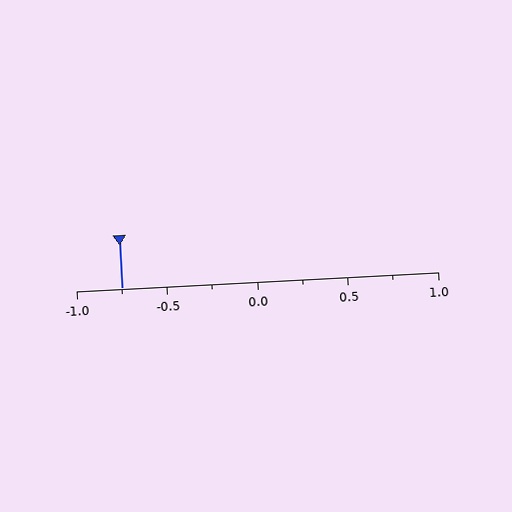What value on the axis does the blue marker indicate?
The marker indicates approximately -0.75.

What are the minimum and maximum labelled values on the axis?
The axis runs from -1.0 to 1.0.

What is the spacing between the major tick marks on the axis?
The major ticks are spaced 0.5 apart.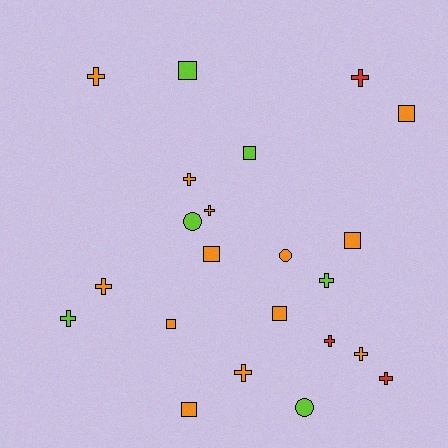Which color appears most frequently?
Orange, with 13 objects.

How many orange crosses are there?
There are 6 orange crosses.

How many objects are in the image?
There are 22 objects.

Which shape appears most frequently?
Cross, with 11 objects.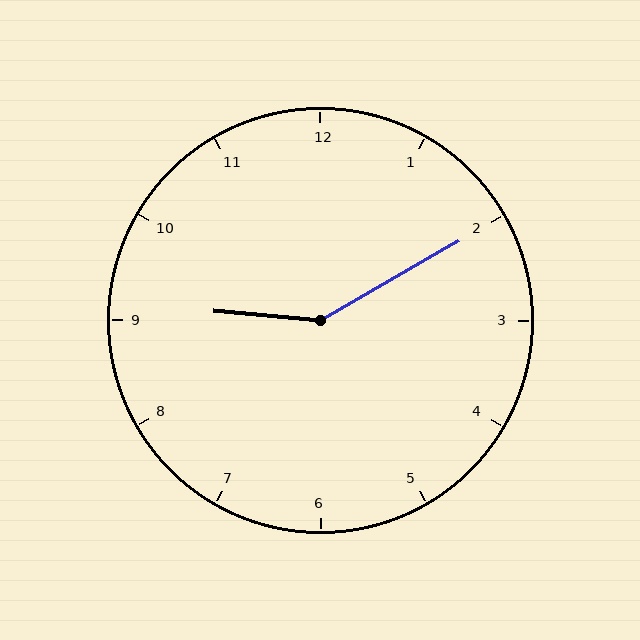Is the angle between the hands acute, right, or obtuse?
It is obtuse.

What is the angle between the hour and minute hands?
Approximately 145 degrees.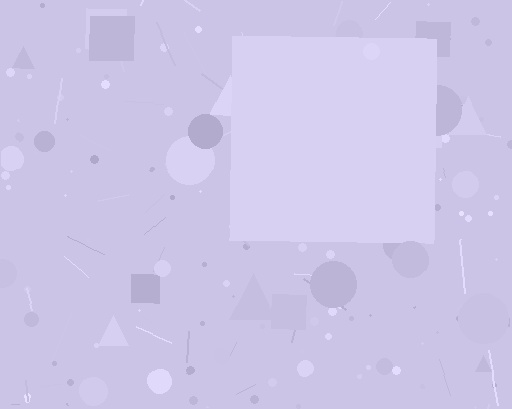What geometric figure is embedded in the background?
A square is embedded in the background.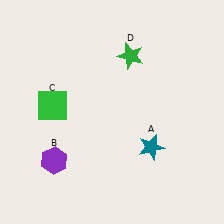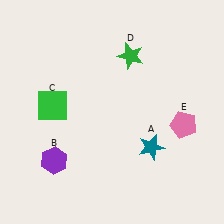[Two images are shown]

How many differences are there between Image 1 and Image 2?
There is 1 difference between the two images.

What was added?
A pink pentagon (E) was added in Image 2.